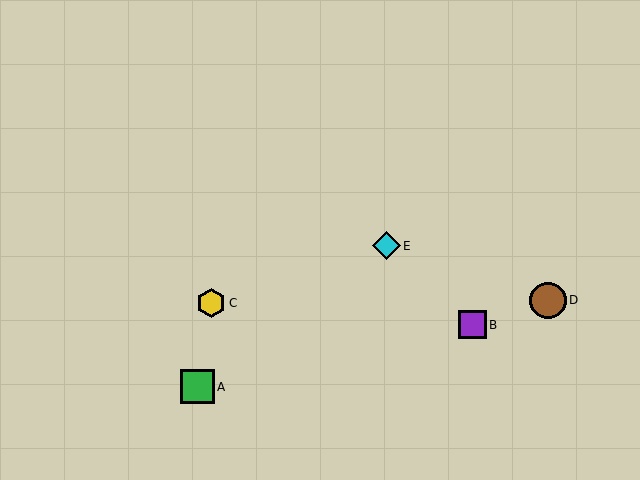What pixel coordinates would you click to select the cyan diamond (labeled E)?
Click at (387, 246) to select the cyan diamond E.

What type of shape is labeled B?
Shape B is a purple square.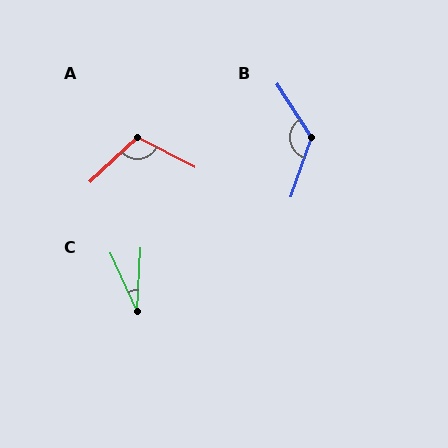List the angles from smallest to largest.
C (27°), A (110°), B (129°).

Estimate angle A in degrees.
Approximately 110 degrees.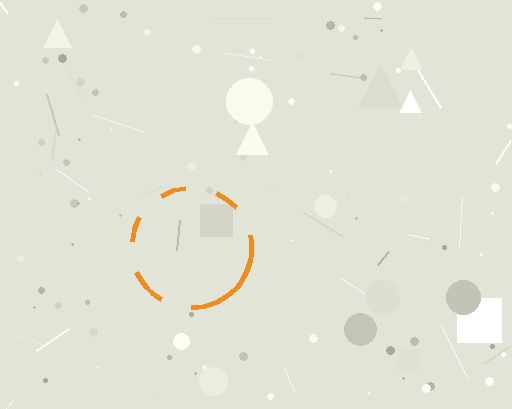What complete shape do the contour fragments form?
The contour fragments form a circle.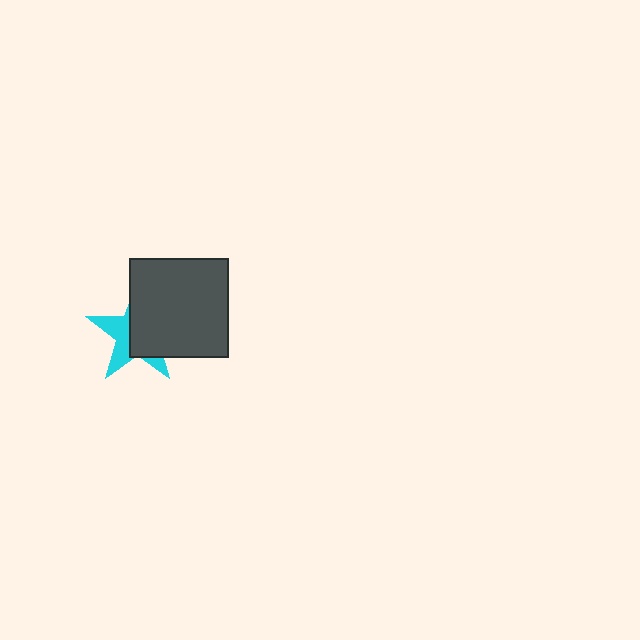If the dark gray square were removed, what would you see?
You would see the complete cyan star.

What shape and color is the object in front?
The object in front is a dark gray square.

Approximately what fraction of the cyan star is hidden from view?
Roughly 58% of the cyan star is hidden behind the dark gray square.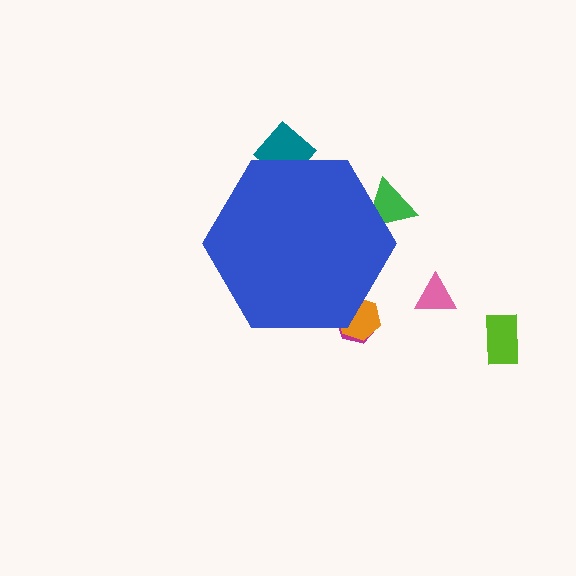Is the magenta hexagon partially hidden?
Yes, the magenta hexagon is partially hidden behind the blue hexagon.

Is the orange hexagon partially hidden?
Yes, the orange hexagon is partially hidden behind the blue hexagon.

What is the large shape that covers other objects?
A blue hexagon.